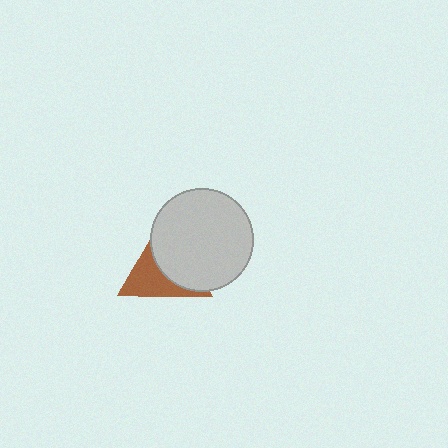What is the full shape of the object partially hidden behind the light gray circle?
The partially hidden object is a brown triangle.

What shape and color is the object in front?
The object in front is a light gray circle.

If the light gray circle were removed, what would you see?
You would see the complete brown triangle.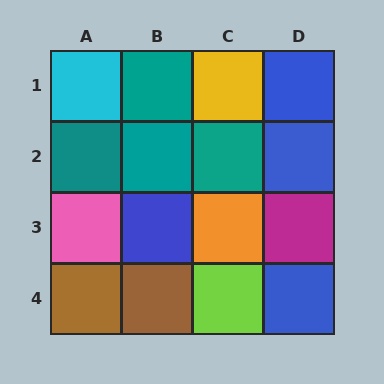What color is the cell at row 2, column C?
Teal.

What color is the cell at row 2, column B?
Teal.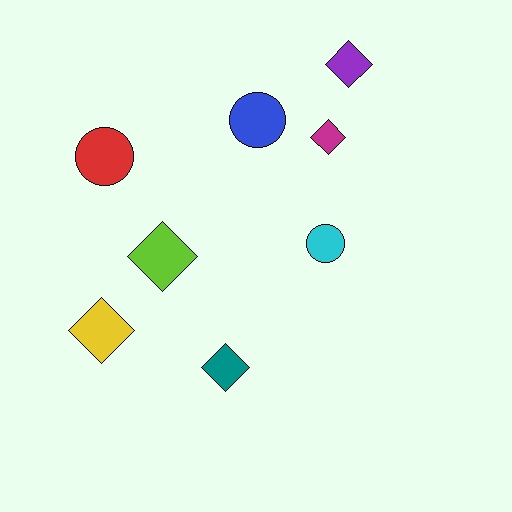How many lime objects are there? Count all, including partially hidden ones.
There is 1 lime object.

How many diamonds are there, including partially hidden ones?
There are 5 diamonds.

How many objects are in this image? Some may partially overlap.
There are 8 objects.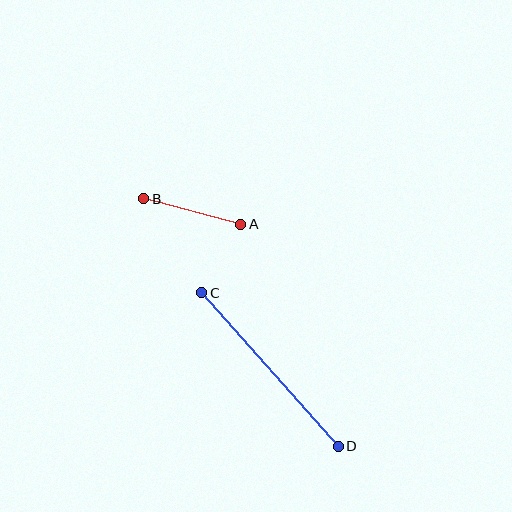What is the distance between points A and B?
The distance is approximately 100 pixels.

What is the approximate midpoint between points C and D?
The midpoint is at approximately (270, 369) pixels.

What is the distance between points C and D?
The distance is approximately 205 pixels.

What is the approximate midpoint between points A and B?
The midpoint is at approximately (192, 211) pixels.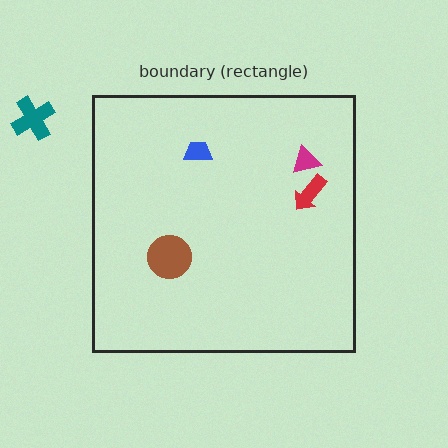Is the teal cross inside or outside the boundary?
Outside.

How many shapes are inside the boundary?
4 inside, 1 outside.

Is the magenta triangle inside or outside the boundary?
Inside.